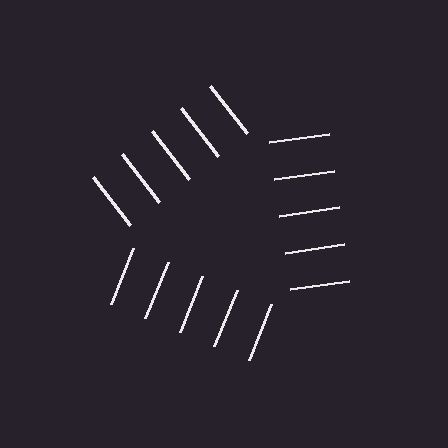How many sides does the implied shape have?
3 sides — the line-ends trace a triangle.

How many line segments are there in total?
15 — 5 along each of the 3 edges.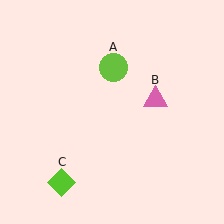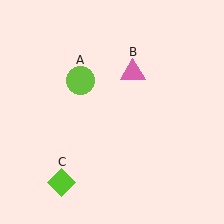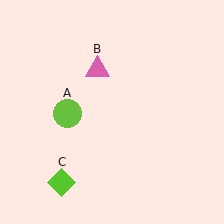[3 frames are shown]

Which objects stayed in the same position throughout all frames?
Lime diamond (object C) remained stationary.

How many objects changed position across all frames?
2 objects changed position: lime circle (object A), pink triangle (object B).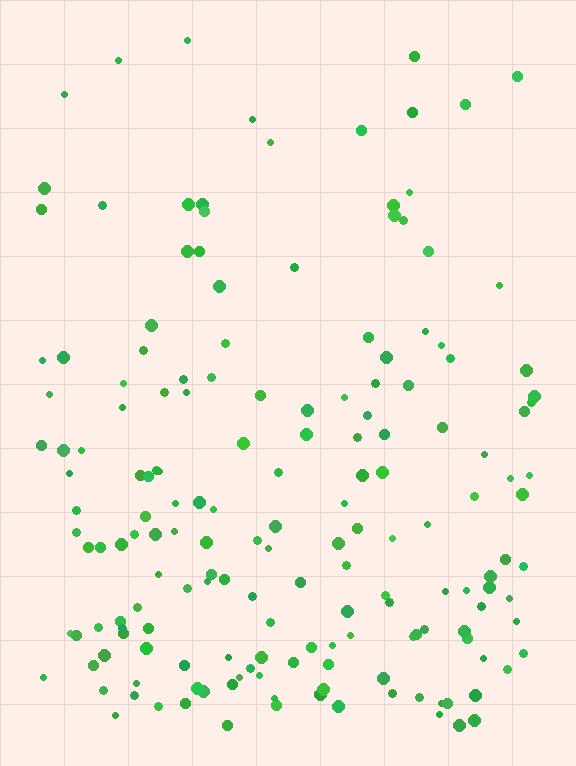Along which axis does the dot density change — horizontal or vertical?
Vertical.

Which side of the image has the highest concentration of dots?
The bottom.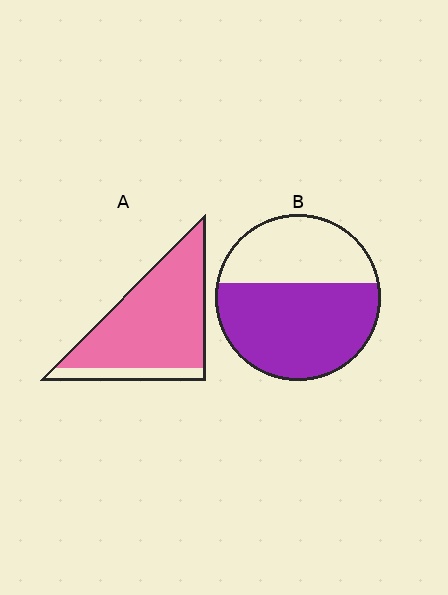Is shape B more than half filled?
Yes.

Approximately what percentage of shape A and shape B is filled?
A is approximately 85% and B is approximately 60%.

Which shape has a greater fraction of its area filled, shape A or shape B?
Shape A.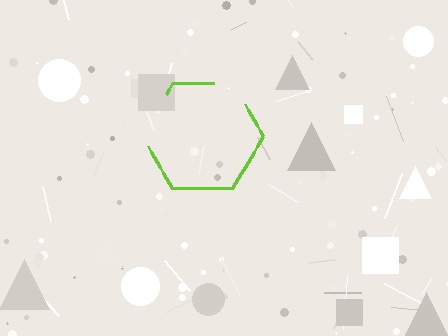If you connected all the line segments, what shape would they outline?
They would outline a hexagon.